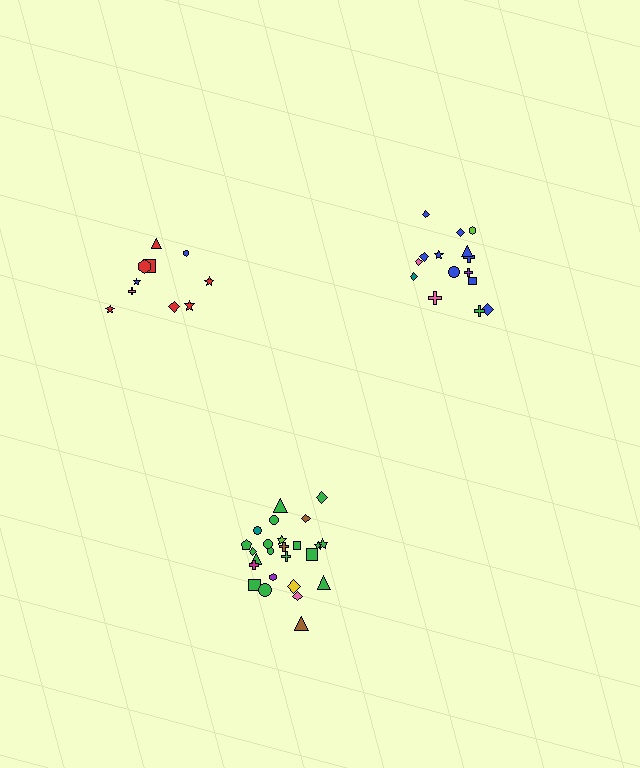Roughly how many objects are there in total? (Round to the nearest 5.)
Roughly 50 objects in total.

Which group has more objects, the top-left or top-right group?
The top-right group.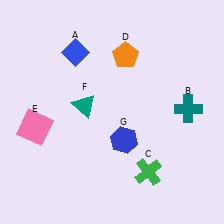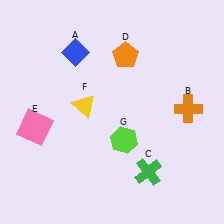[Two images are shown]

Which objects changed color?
B changed from teal to orange. F changed from teal to yellow. G changed from blue to lime.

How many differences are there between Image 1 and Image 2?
There are 3 differences between the two images.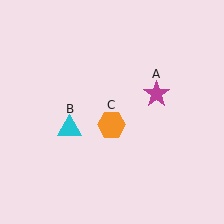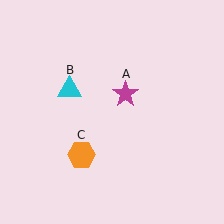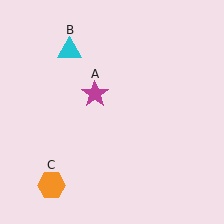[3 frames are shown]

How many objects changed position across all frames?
3 objects changed position: magenta star (object A), cyan triangle (object B), orange hexagon (object C).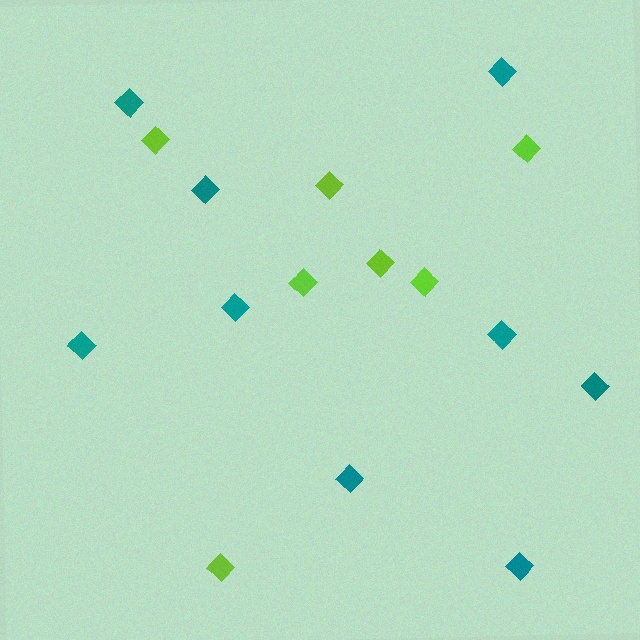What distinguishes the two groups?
There are 2 groups: one group of teal diamonds (9) and one group of lime diamonds (7).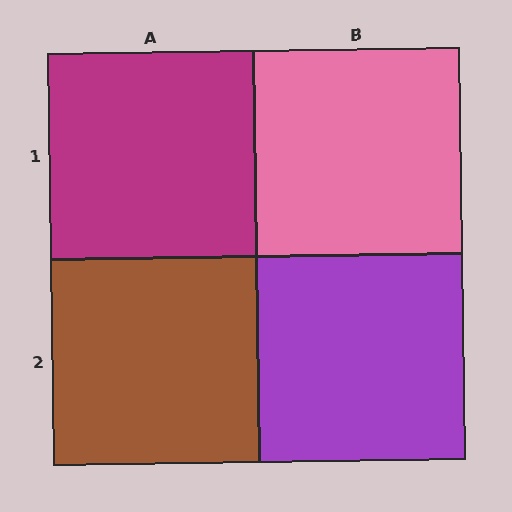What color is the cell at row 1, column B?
Pink.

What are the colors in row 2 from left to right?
Brown, purple.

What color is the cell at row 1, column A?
Magenta.